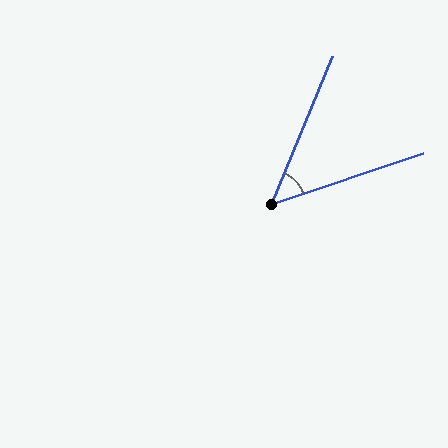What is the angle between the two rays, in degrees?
Approximately 49 degrees.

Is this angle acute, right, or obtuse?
It is acute.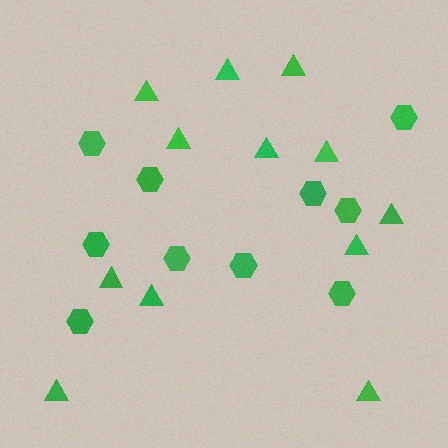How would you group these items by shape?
There are 2 groups: one group of hexagons (10) and one group of triangles (12).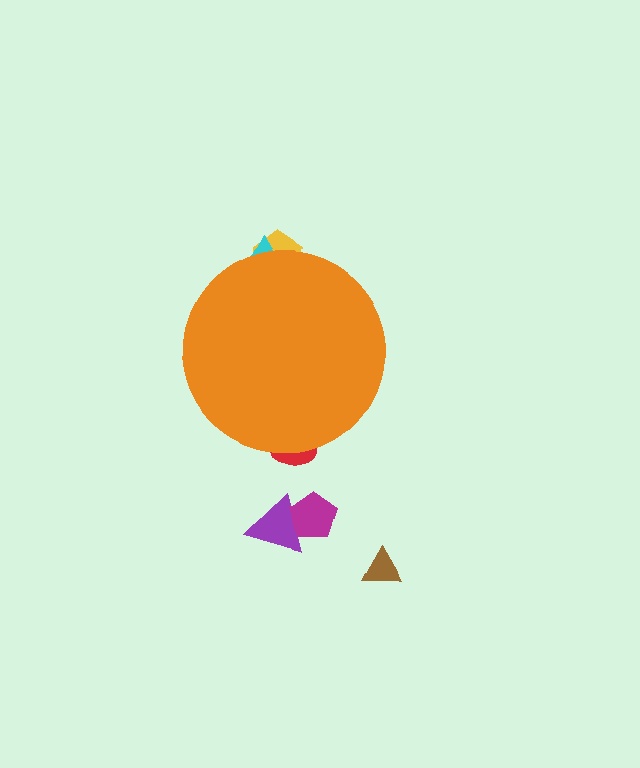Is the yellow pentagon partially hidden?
Yes, the yellow pentagon is partially hidden behind the orange circle.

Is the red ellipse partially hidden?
Yes, the red ellipse is partially hidden behind the orange circle.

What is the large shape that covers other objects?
An orange circle.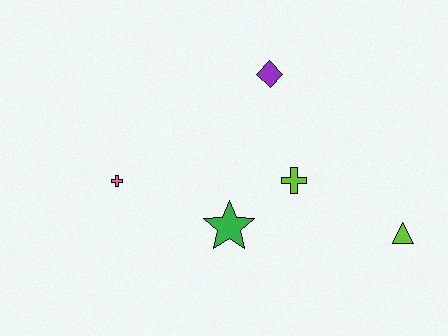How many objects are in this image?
There are 5 objects.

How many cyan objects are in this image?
There are no cyan objects.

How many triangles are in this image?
There is 1 triangle.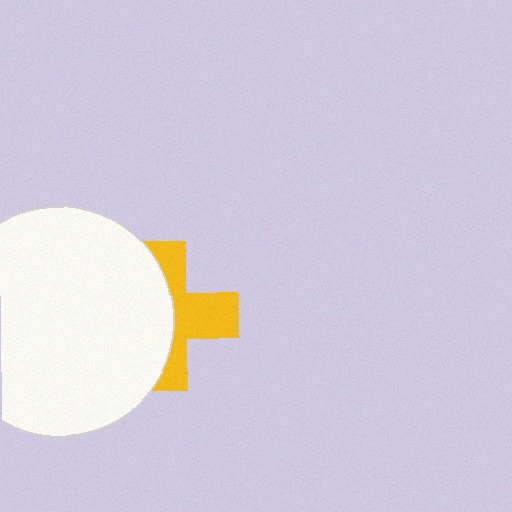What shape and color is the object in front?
The object in front is a white circle.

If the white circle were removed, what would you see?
You would see the complete yellow cross.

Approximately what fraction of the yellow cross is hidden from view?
Roughly 53% of the yellow cross is hidden behind the white circle.